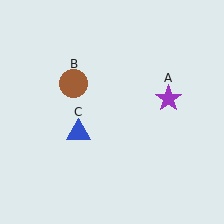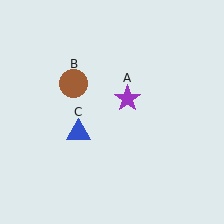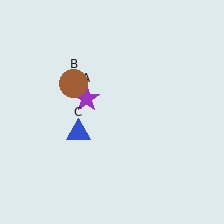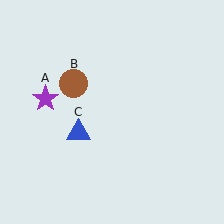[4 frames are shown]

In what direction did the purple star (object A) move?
The purple star (object A) moved left.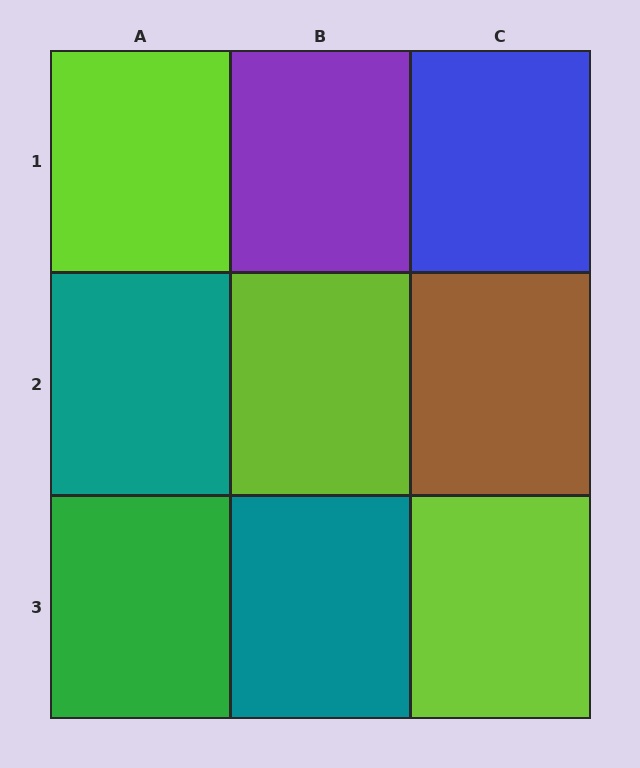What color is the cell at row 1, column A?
Lime.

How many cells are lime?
3 cells are lime.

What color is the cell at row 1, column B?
Purple.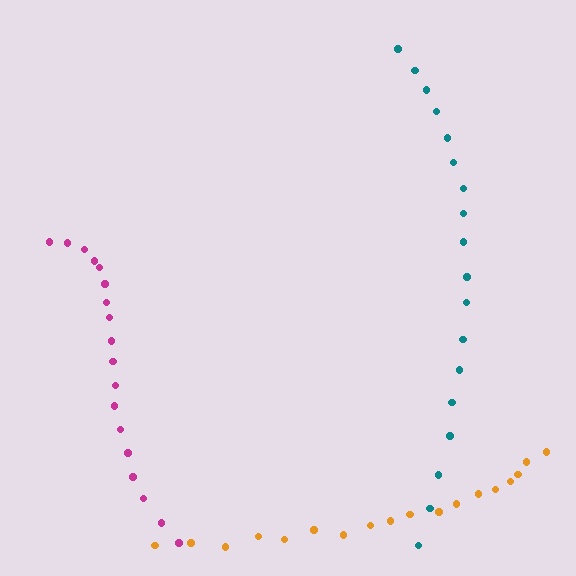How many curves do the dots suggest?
There are 3 distinct paths.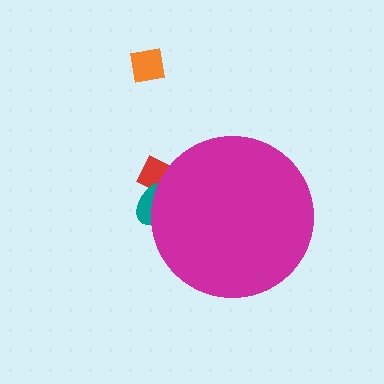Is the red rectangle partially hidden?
Yes, the red rectangle is partially hidden behind the magenta circle.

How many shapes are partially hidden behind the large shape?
2 shapes are partially hidden.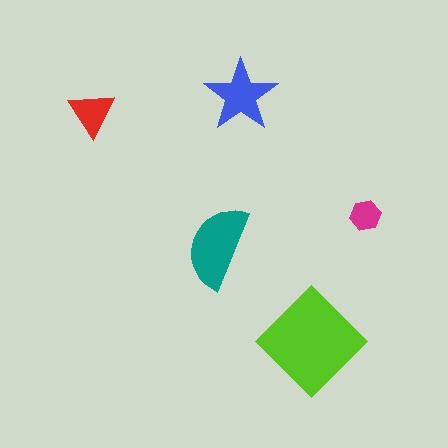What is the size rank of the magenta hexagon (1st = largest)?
5th.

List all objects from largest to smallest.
The lime diamond, the teal semicircle, the blue star, the red triangle, the magenta hexagon.